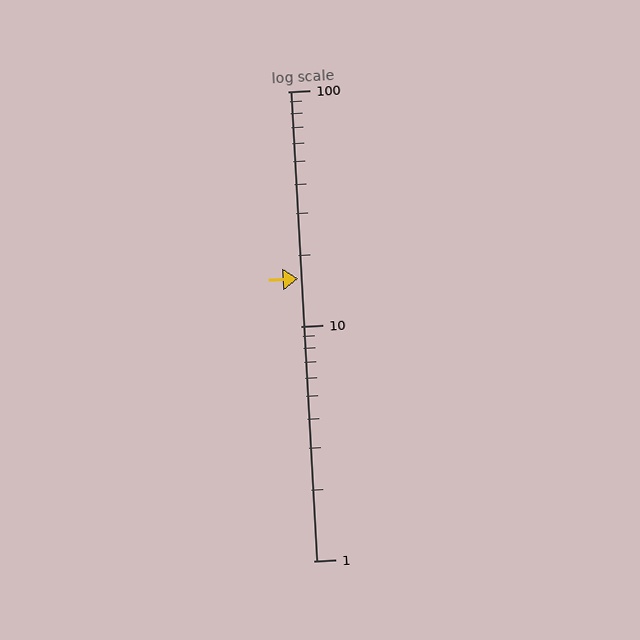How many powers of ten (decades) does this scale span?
The scale spans 2 decades, from 1 to 100.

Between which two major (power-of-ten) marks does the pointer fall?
The pointer is between 10 and 100.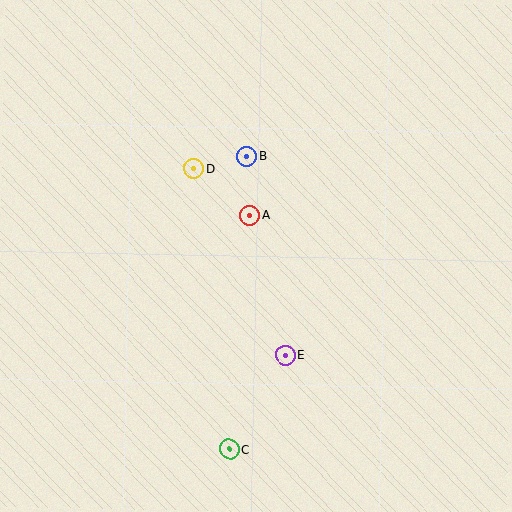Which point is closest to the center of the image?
Point A at (250, 215) is closest to the center.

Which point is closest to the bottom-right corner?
Point E is closest to the bottom-right corner.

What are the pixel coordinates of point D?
Point D is at (193, 168).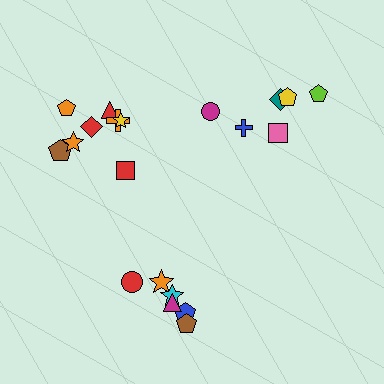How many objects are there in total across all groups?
There are 20 objects.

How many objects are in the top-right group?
There are 6 objects.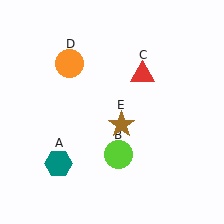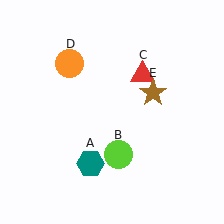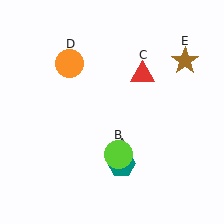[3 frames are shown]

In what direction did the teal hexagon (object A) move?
The teal hexagon (object A) moved right.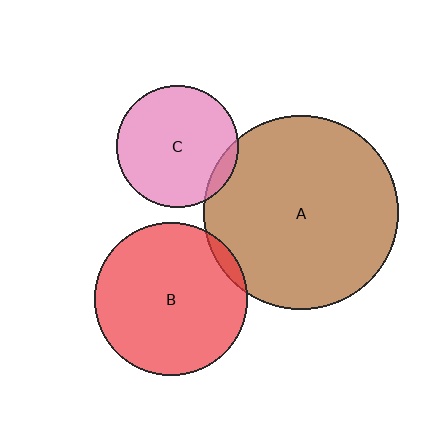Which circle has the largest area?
Circle A (brown).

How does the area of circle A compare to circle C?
Approximately 2.5 times.